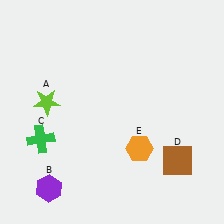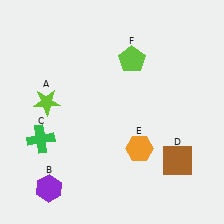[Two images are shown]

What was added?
A lime pentagon (F) was added in Image 2.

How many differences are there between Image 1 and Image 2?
There is 1 difference between the two images.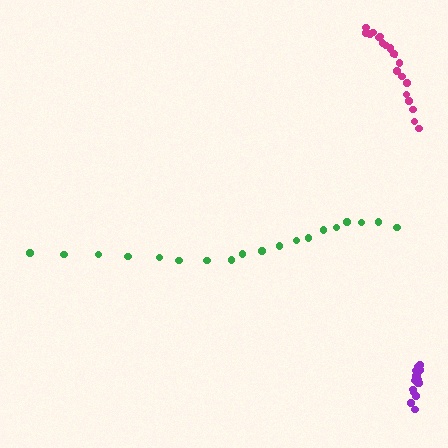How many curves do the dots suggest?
There are 3 distinct paths.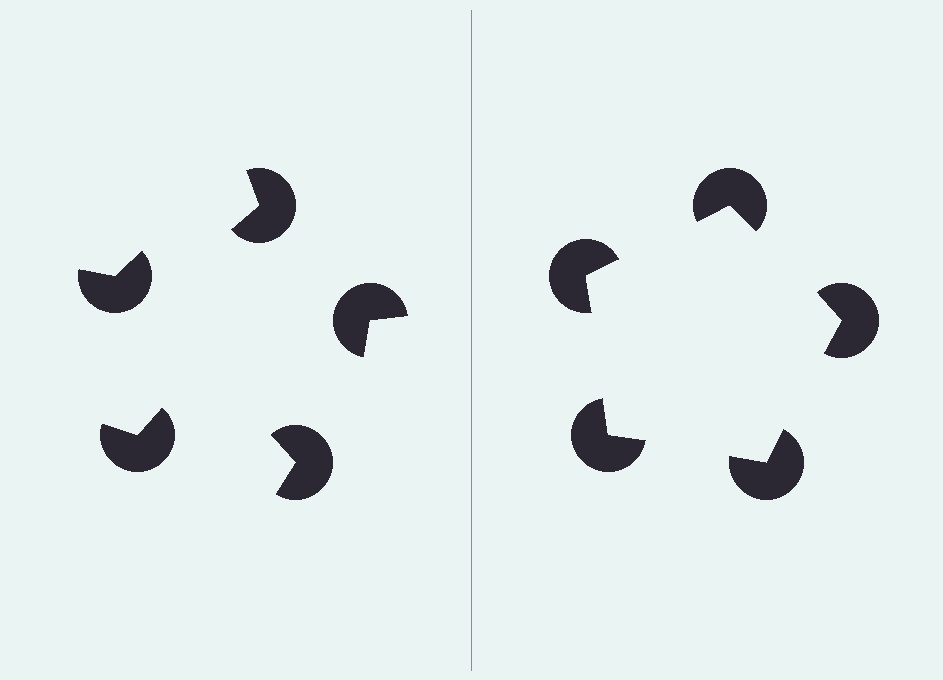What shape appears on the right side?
An illusory pentagon.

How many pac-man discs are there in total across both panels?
10 — 5 on each side.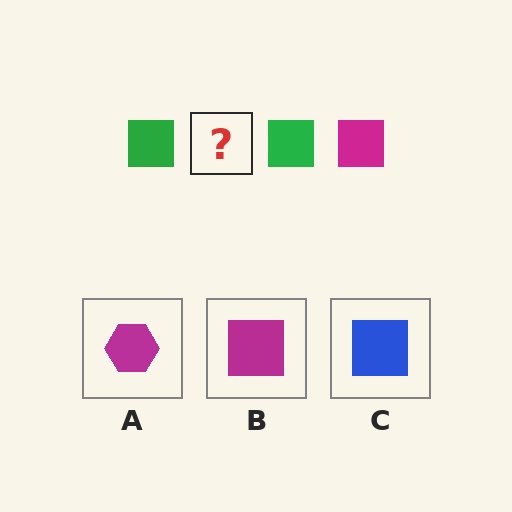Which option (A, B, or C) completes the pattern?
B.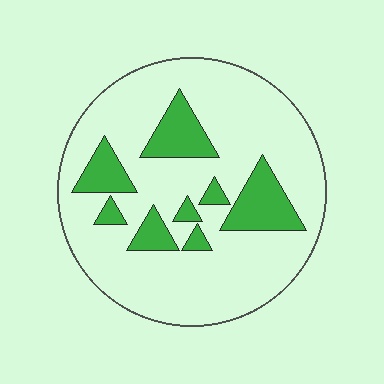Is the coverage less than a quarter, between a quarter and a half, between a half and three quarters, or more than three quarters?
Less than a quarter.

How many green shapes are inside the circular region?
8.